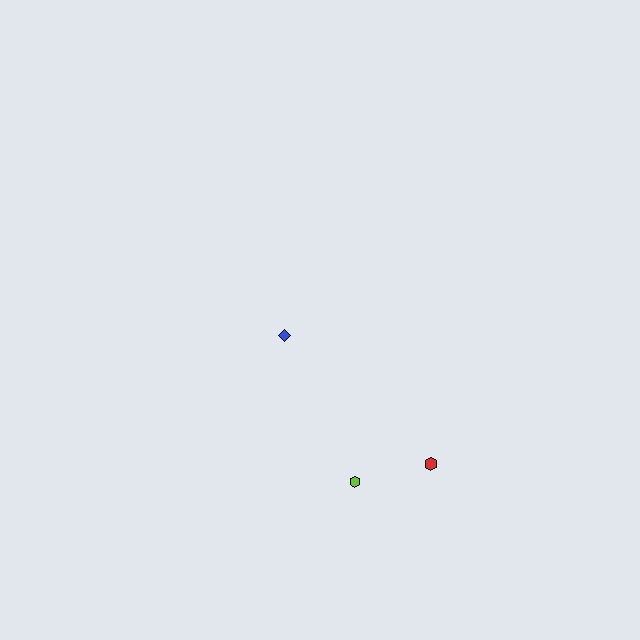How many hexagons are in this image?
There are 2 hexagons.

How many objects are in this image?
There are 3 objects.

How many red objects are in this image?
There is 1 red object.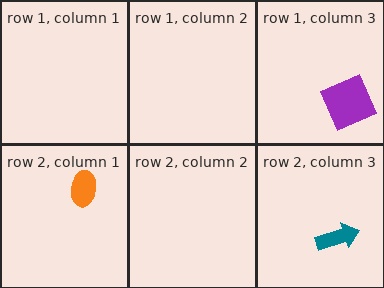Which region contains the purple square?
The row 1, column 3 region.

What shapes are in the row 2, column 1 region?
The orange ellipse.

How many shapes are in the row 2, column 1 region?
1.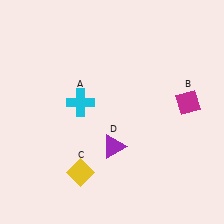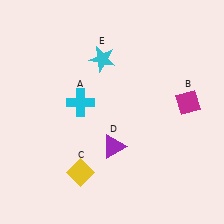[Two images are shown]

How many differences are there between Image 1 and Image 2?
There is 1 difference between the two images.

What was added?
A cyan star (E) was added in Image 2.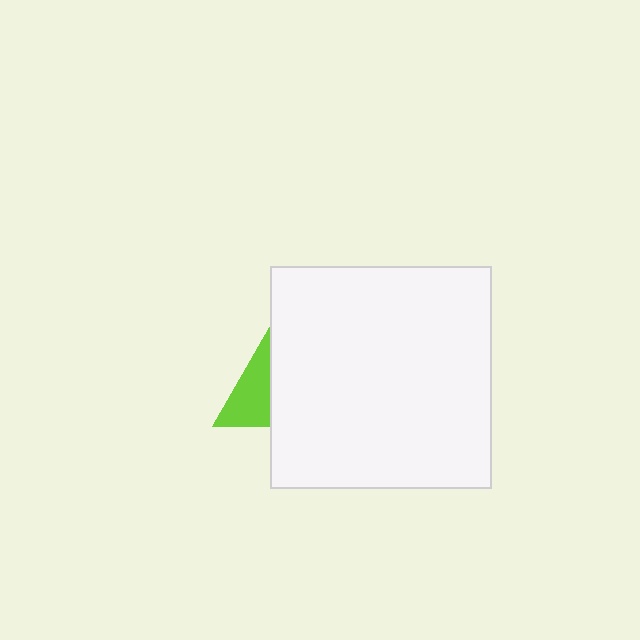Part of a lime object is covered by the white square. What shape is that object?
It is a triangle.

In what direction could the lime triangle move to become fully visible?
The lime triangle could move left. That would shift it out from behind the white square entirely.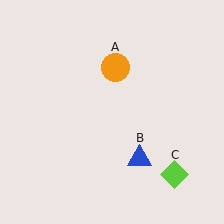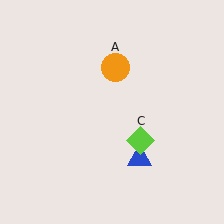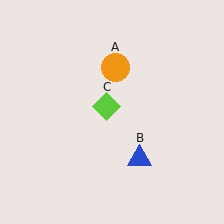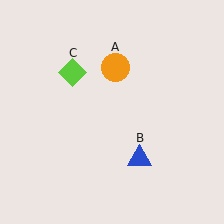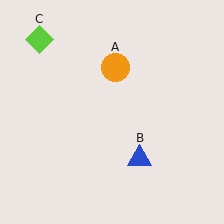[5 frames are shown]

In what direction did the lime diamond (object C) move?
The lime diamond (object C) moved up and to the left.